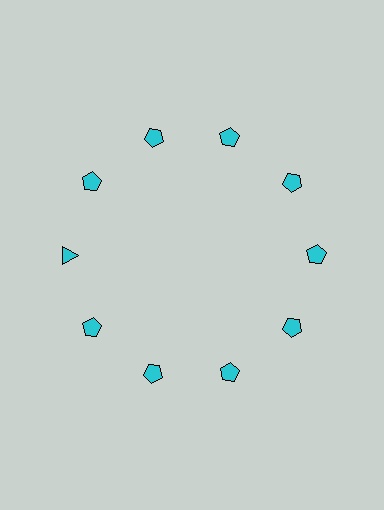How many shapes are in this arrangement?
There are 10 shapes arranged in a ring pattern.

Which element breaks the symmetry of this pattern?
The cyan triangle at roughly the 9 o'clock position breaks the symmetry. All other shapes are cyan pentagons.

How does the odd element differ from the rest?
It has a different shape: triangle instead of pentagon.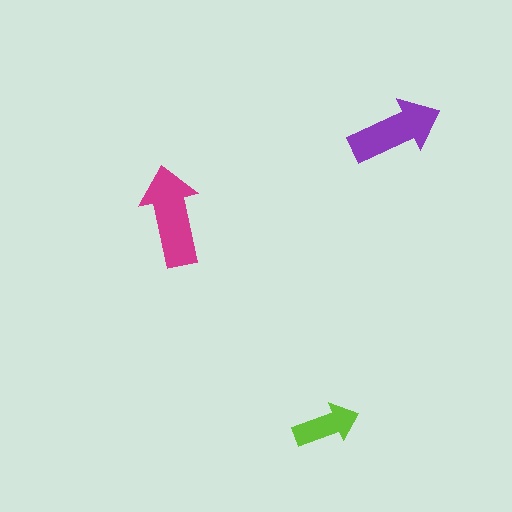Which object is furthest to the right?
The purple arrow is rightmost.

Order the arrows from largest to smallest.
the magenta one, the purple one, the lime one.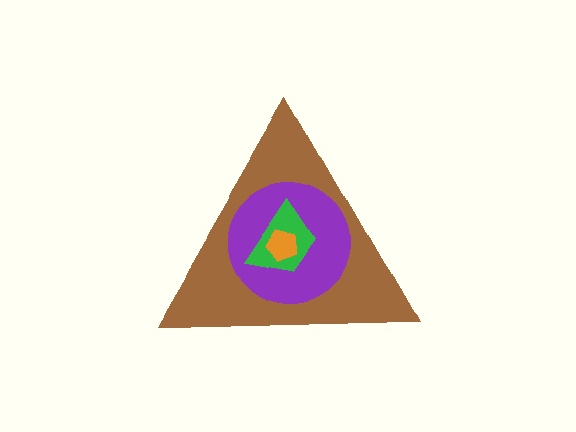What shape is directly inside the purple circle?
The green trapezoid.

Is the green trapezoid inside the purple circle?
Yes.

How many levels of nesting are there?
4.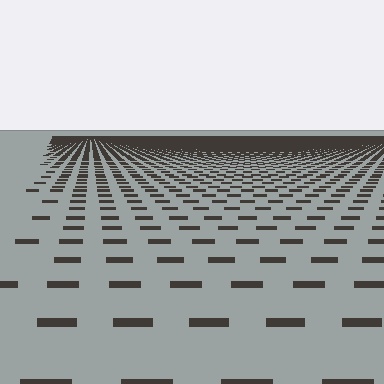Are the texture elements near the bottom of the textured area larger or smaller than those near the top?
Larger. Near the bottom, elements are closer to the viewer and appear at a bigger on-screen size.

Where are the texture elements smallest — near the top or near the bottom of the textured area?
Near the top.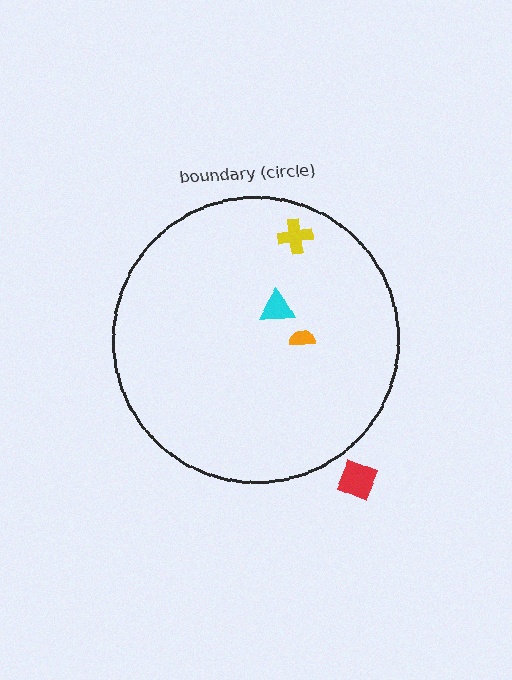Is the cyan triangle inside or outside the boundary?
Inside.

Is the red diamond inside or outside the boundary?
Outside.